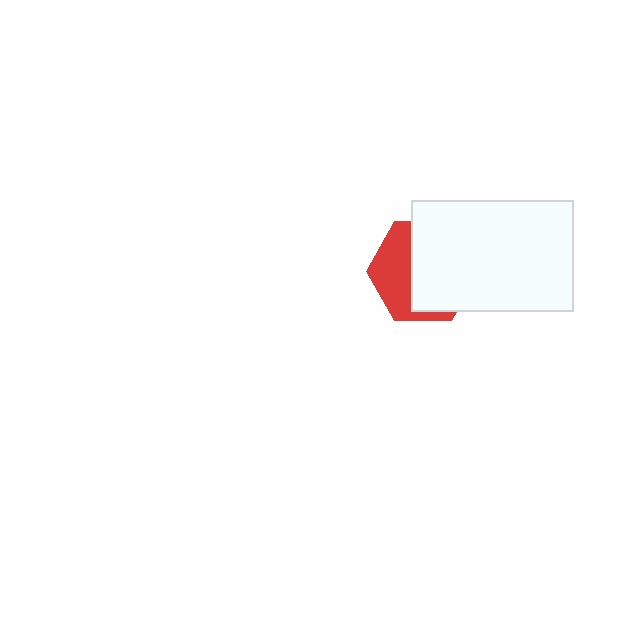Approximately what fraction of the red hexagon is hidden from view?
Roughly 59% of the red hexagon is hidden behind the white rectangle.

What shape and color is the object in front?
The object in front is a white rectangle.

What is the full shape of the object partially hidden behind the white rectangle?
The partially hidden object is a red hexagon.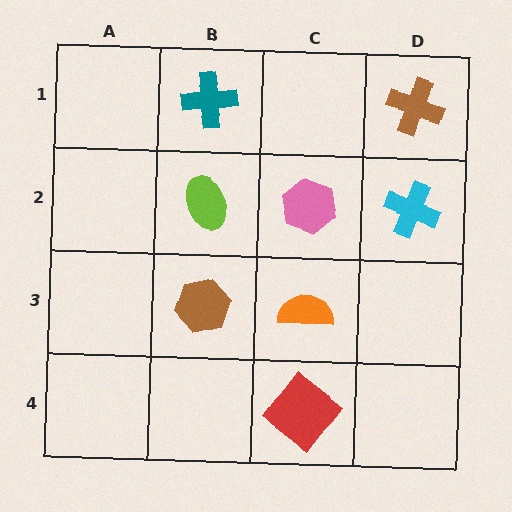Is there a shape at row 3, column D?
No, that cell is empty.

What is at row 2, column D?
A cyan cross.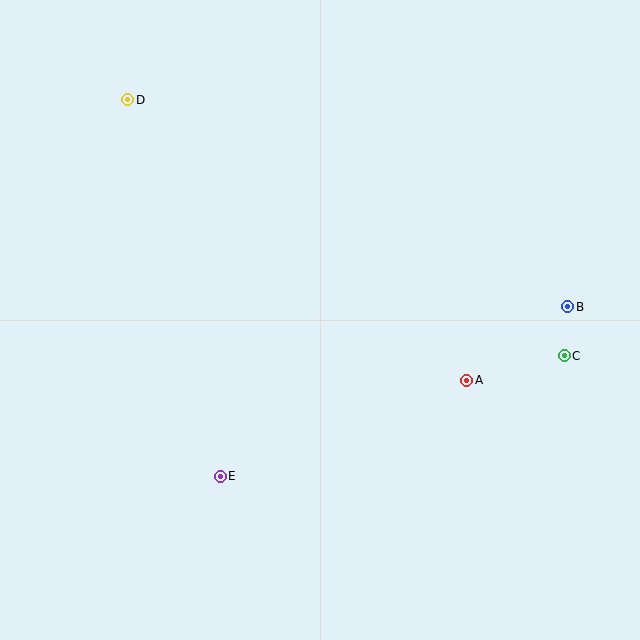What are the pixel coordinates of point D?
Point D is at (128, 100).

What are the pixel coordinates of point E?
Point E is at (220, 476).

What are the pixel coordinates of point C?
Point C is at (564, 356).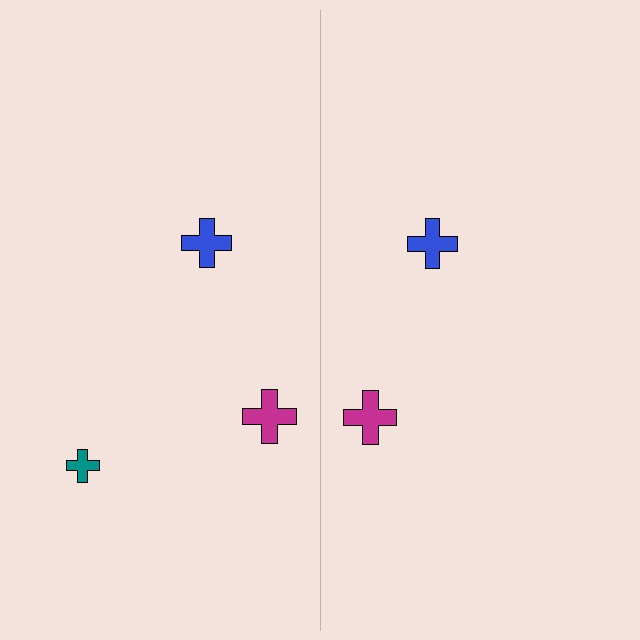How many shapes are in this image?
There are 5 shapes in this image.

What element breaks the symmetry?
A teal cross is missing from the right side.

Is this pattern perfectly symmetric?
No, the pattern is not perfectly symmetric. A teal cross is missing from the right side.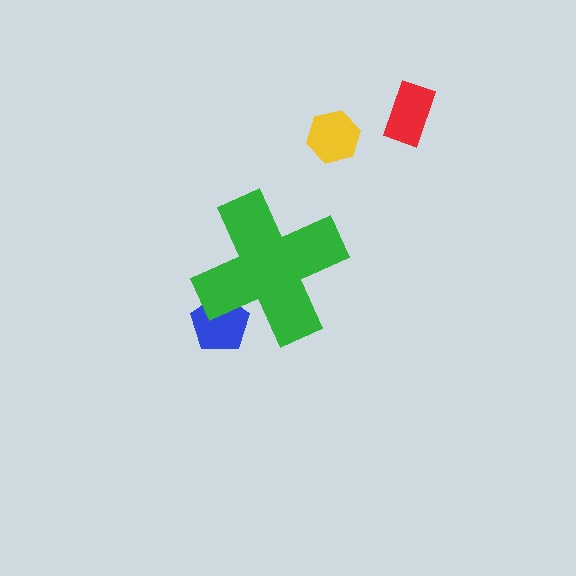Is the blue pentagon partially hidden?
Yes, the blue pentagon is partially hidden behind the green cross.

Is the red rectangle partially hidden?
No, the red rectangle is fully visible.